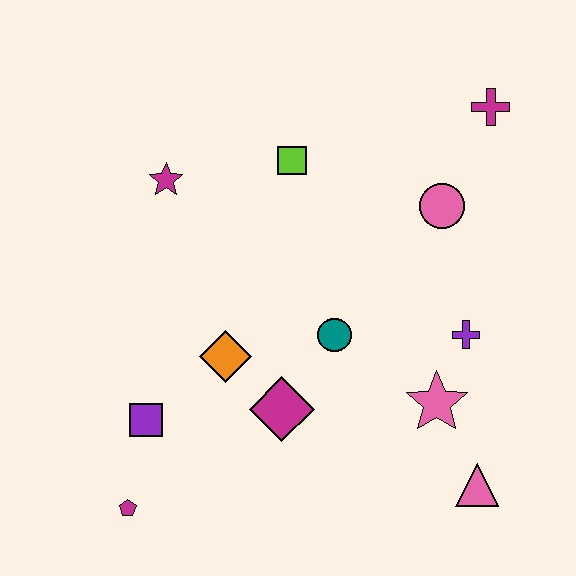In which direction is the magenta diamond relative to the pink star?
The magenta diamond is to the left of the pink star.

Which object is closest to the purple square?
The magenta pentagon is closest to the purple square.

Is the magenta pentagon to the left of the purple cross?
Yes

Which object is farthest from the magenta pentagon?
The magenta cross is farthest from the magenta pentagon.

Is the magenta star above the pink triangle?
Yes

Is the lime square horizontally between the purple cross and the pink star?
No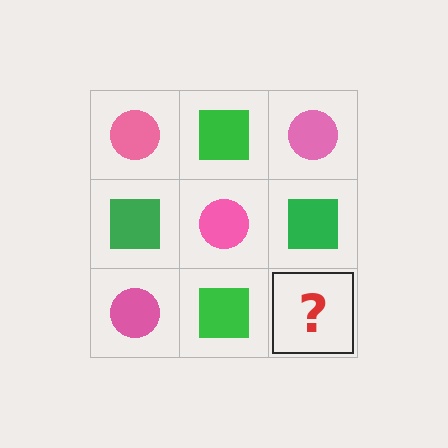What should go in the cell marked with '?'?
The missing cell should contain a pink circle.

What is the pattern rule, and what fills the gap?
The rule is that it alternates pink circle and green square in a checkerboard pattern. The gap should be filled with a pink circle.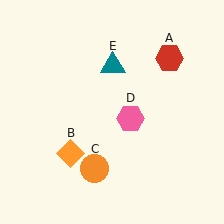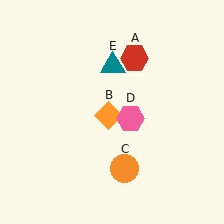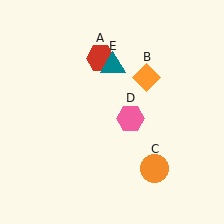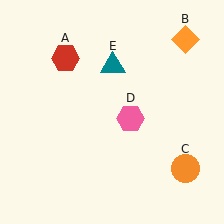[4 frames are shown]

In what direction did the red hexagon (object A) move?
The red hexagon (object A) moved left.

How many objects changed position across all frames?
3 objects changed position: red hexagon (object A), orange diamond (object B), orange circle (object C).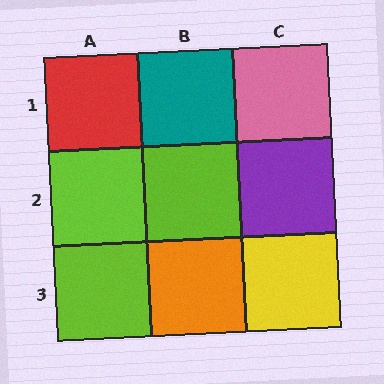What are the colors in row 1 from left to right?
Red, teal, pink.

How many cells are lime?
3 cells are lime.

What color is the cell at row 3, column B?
Orange.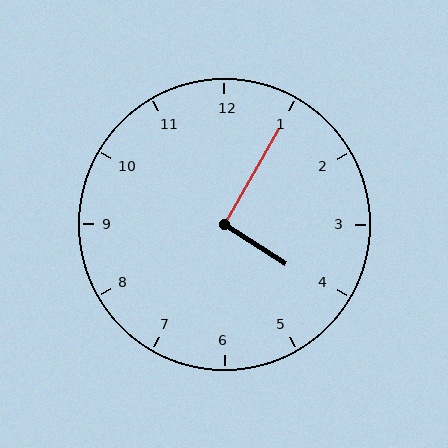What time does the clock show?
4:05.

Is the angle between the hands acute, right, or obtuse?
It is right.